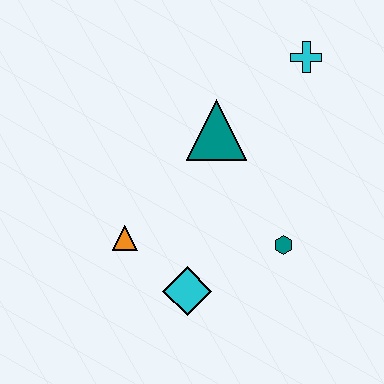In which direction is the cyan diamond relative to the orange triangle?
The cyan diamond is to the right of the orange triangle.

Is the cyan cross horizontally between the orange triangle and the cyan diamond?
No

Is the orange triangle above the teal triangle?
No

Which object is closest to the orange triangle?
The cyan diamond is closest to the orange triangle.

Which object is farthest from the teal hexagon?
The cyan cross is farthest from the teal hexagon.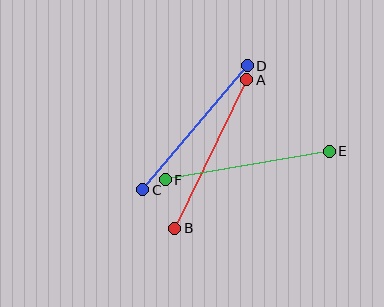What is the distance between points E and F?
The distance is approximately 166 pixels.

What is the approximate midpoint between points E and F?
The midpoint is at approximately (247, 166) pixels.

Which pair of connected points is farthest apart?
Points E and F are farthest apart.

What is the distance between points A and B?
The distance is approximately 165 pixels.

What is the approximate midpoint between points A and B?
The midpoint is at approximately (211, 154) pixels.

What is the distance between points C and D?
The distance is approximately 162 pixels.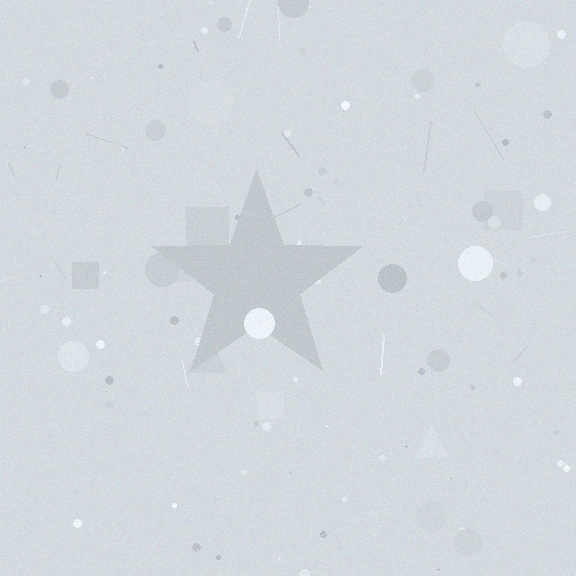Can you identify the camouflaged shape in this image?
The camouflaged shape is a star.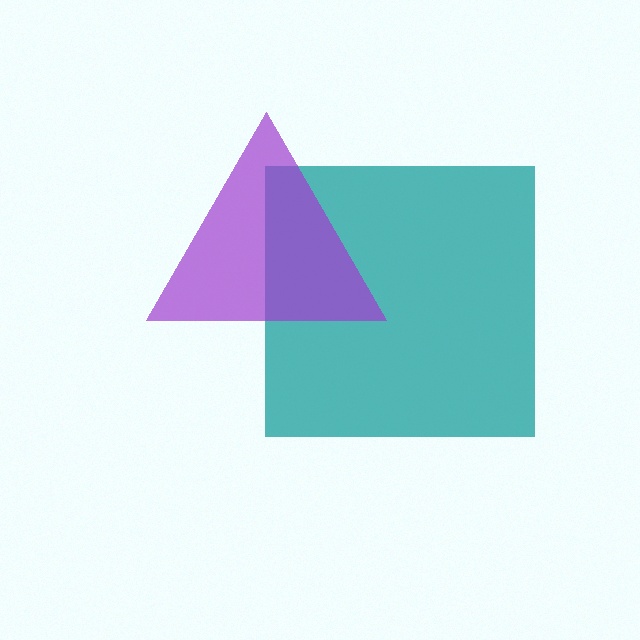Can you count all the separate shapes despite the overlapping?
Yes, there are 2 separate shapes.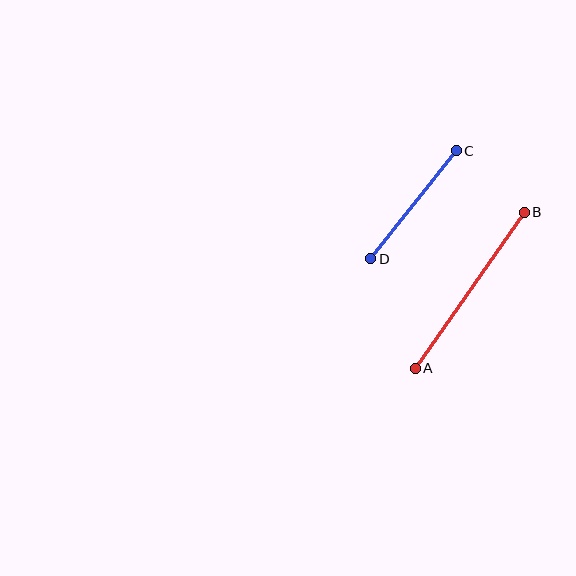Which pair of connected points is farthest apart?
Points A and B are farthest apart.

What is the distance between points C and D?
The distance is approximately 138 pixels.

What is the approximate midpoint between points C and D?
The midpoint is at approximately (413, 205) pixels.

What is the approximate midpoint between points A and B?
The midpoint is at approximately (470, 290) pixels.